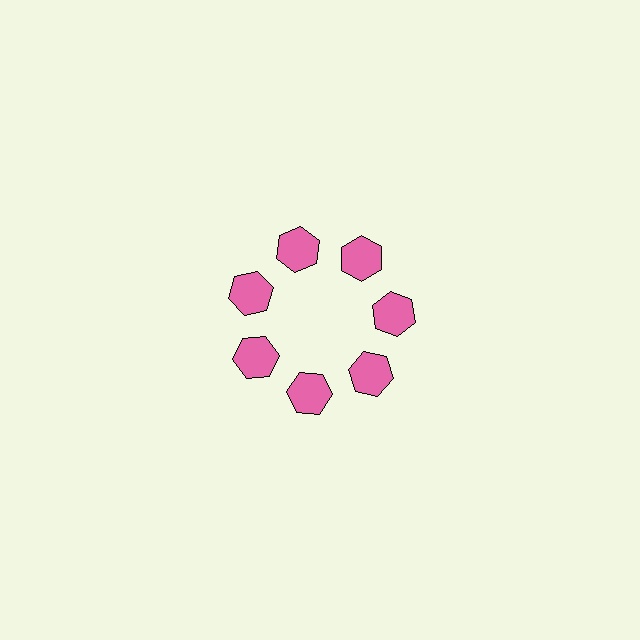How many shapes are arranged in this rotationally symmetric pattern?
There are 7 shapes, arranged in 7 groups of 1.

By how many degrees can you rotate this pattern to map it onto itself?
The pattern maps onto itself every 51 degrees of rotation.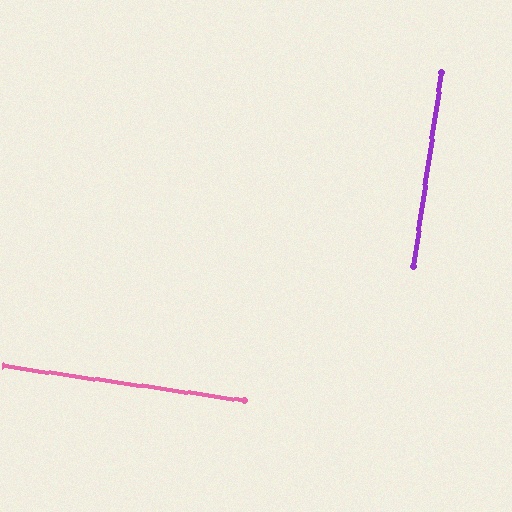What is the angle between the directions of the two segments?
Approximately 90 degrees.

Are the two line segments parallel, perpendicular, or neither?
Perpendicular — they meet at approximately 90°.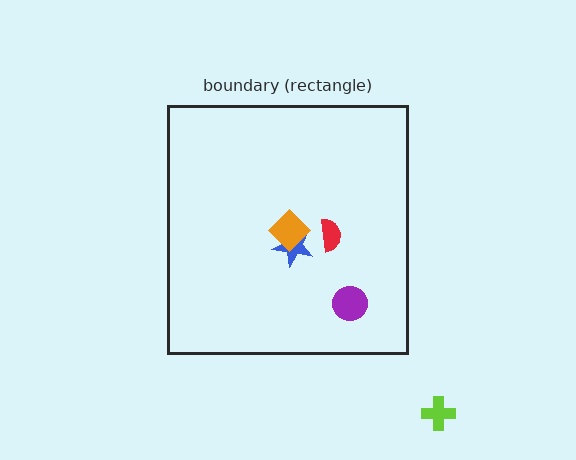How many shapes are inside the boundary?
4 inside, 1 outside.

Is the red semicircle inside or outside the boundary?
Inside.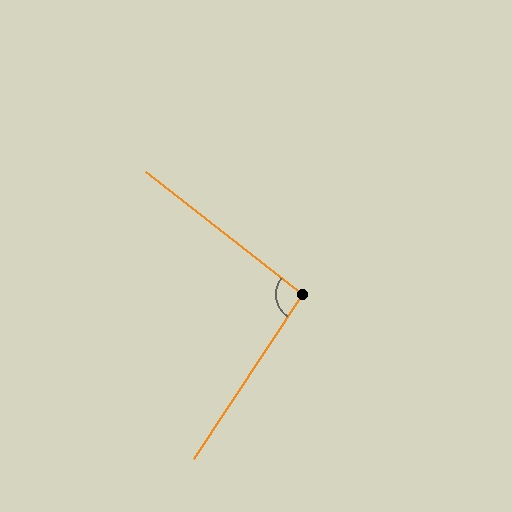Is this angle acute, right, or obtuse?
It is approximately a right angle.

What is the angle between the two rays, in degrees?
Approximately 95 degrees.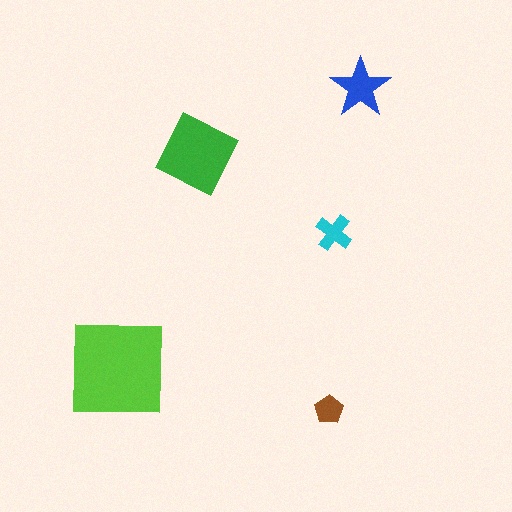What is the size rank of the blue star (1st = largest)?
3rd.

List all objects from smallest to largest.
The brown pentagon, the cyan cross, the blue star, the green square, the lime square.